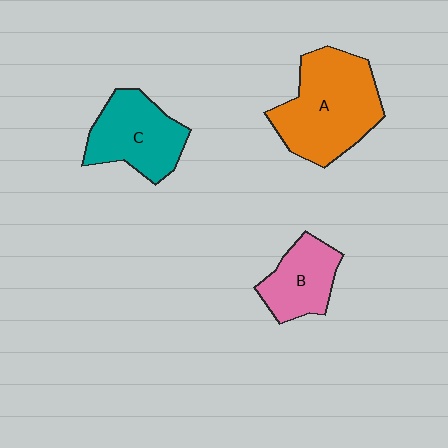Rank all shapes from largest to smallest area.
From largest to smallest: A (orange), C (teal), B (pink).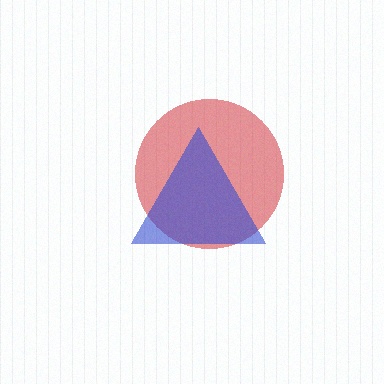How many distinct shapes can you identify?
There are 2 distinct shapes: a red circle, a blue triangle.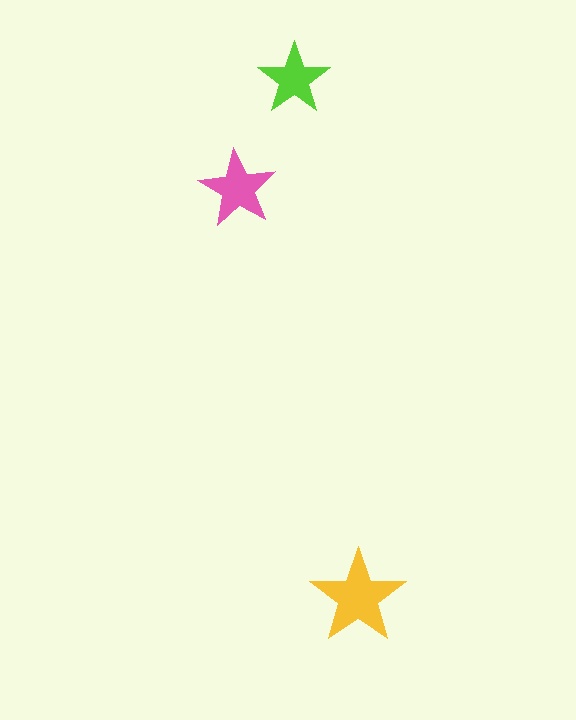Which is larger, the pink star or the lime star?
The pink one.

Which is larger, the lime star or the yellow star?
The yellow one.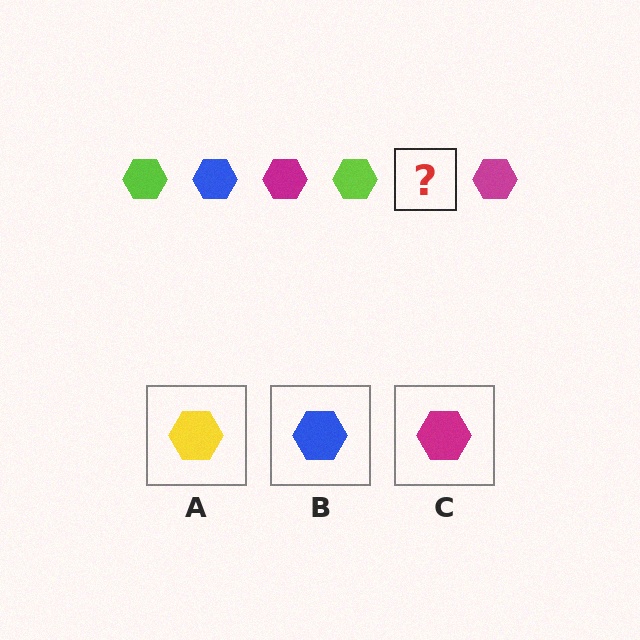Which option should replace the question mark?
Option B.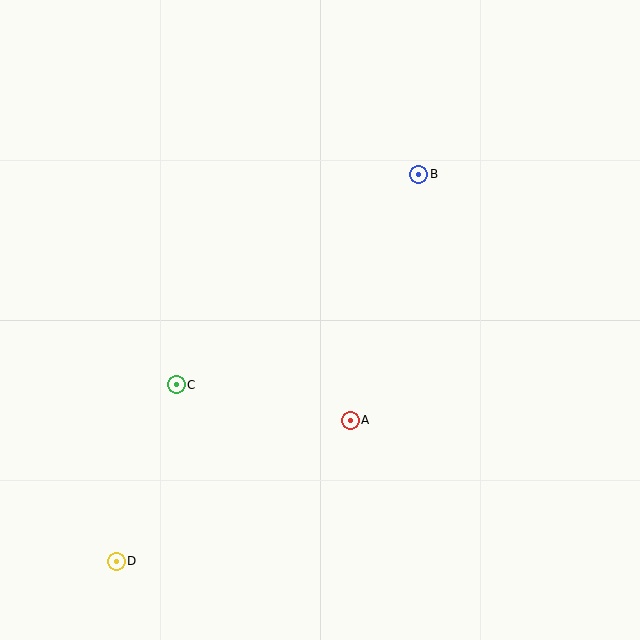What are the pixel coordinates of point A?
Point A is at (350, 420).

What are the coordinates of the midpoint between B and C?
The midpoint between B and C is at (298, 280).